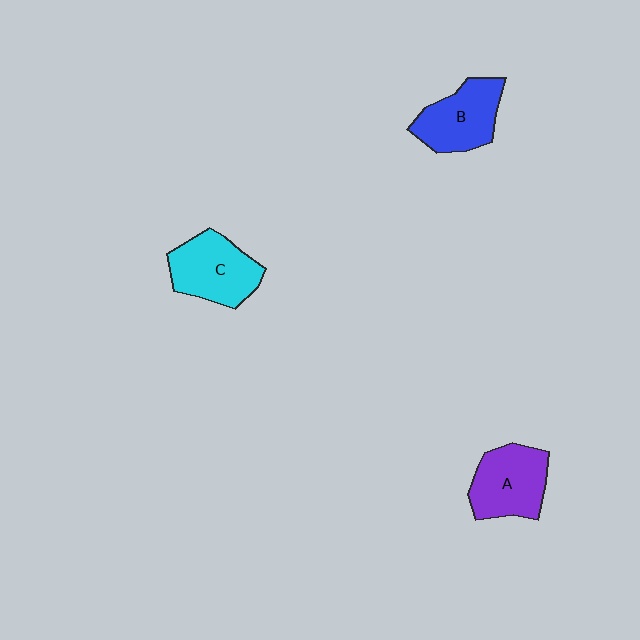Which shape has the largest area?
Shape C (cyan).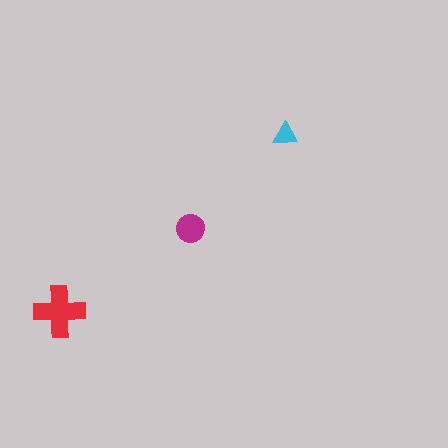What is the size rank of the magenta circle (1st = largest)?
2nd.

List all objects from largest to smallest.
The red cross, the magenta circle, the cyan triangle.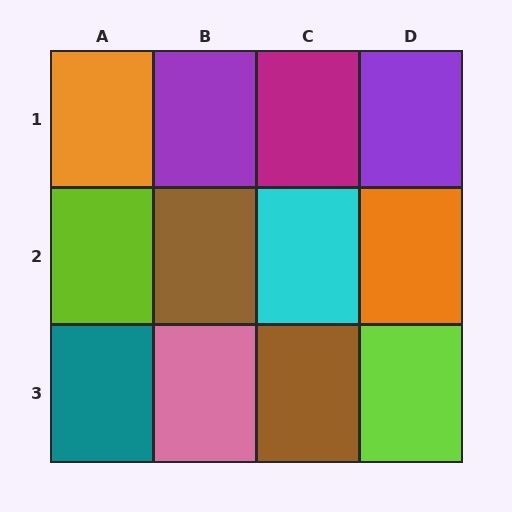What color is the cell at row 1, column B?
Purple.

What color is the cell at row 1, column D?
Purple.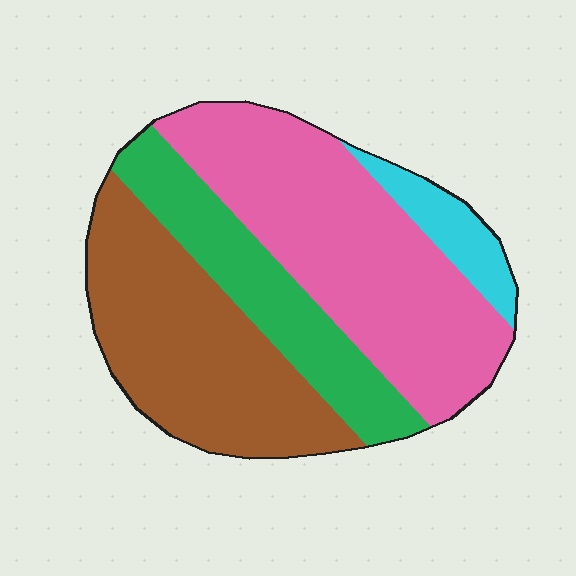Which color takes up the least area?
Cyan, at roughly 5%.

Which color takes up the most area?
Pink, at roughly 40%.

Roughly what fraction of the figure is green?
Green covers about 20% of the figure.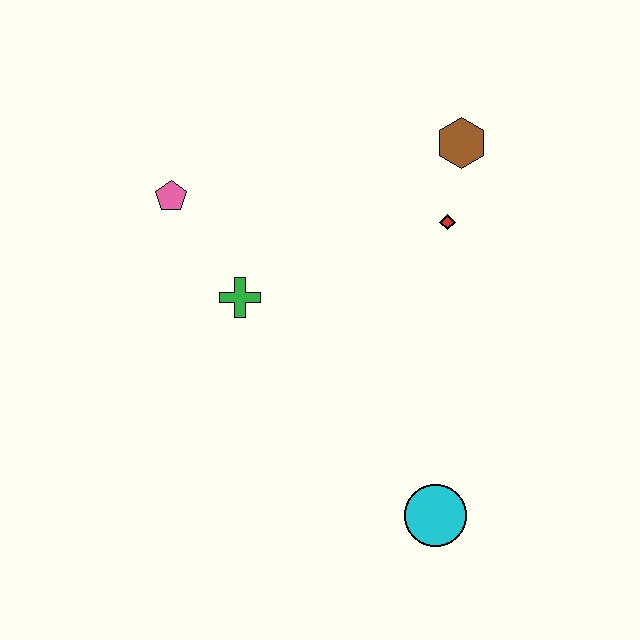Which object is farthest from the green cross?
The cyan circle is farthest from the green cross.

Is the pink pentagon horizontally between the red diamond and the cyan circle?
No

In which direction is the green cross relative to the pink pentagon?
The green cross is below the pink pentagon.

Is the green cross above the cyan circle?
Yes